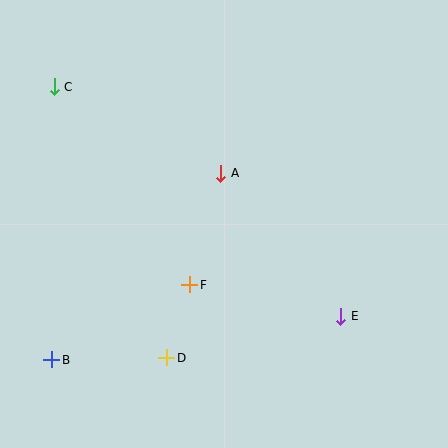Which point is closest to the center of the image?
Point A at (220, 173) is closest to the center.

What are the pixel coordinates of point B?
Point B is at (51, 360).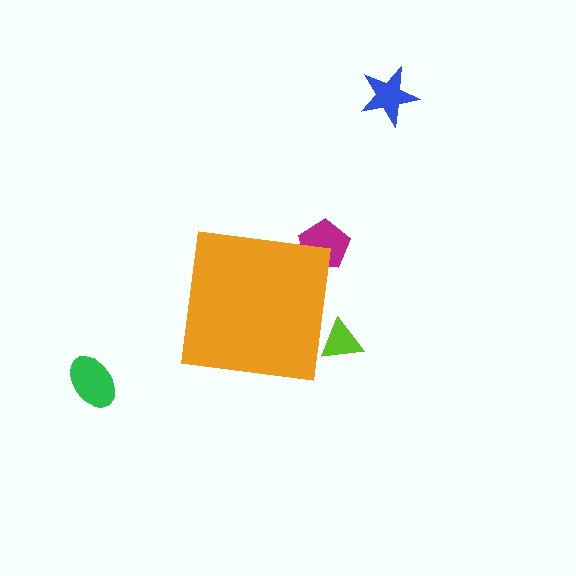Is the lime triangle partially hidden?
Yes, the lime triangle is partially hidden behind the orange square.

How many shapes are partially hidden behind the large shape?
2 shapes are partially hidden.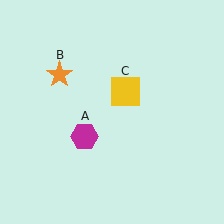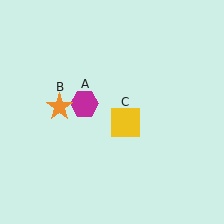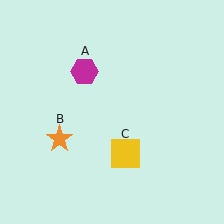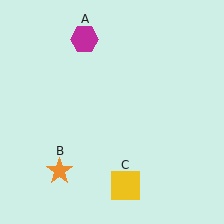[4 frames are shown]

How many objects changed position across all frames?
3 objects changed position: magenta hexagon (object A), orange star (object B), yellow square (object C).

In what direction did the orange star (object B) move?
The orange star (object B) moved down.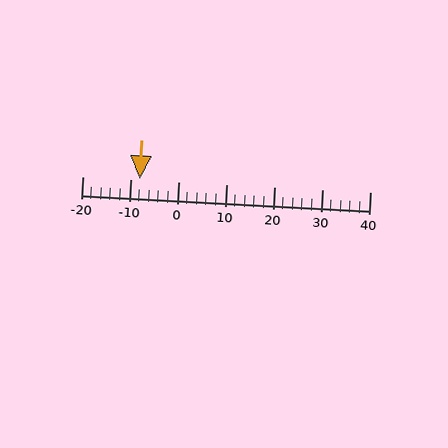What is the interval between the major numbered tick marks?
The major tick marks are spaced 10 units apart.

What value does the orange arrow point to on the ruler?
The orange arrow points to approximately -8.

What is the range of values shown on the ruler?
The ruler shows values from -20 to 40.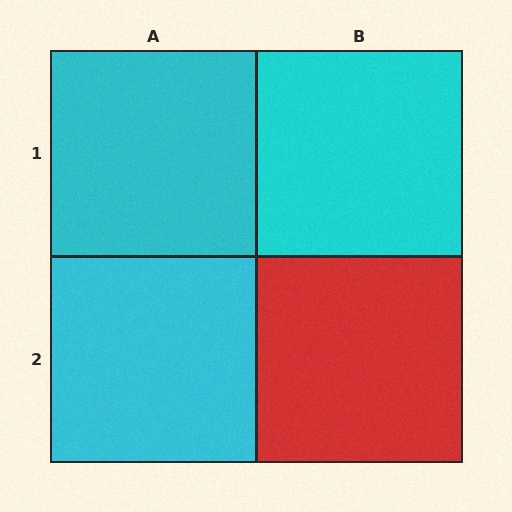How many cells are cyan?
3 cells are cyan.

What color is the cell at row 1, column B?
Cyan.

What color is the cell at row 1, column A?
Cyan.